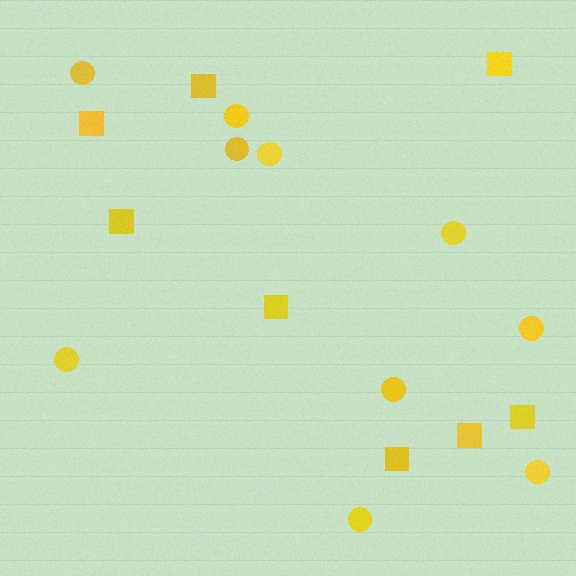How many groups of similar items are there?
There are 2 groups: one group of circles (10) and one group of squares (8).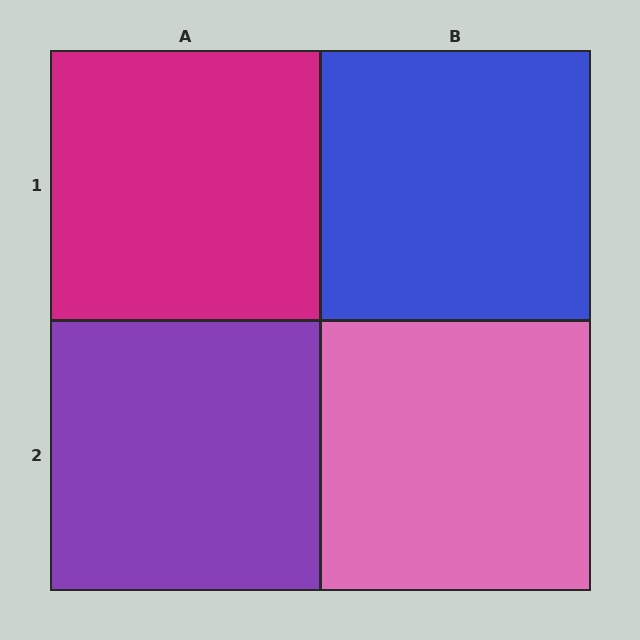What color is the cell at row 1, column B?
Blue.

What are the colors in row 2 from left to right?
Purple, pink.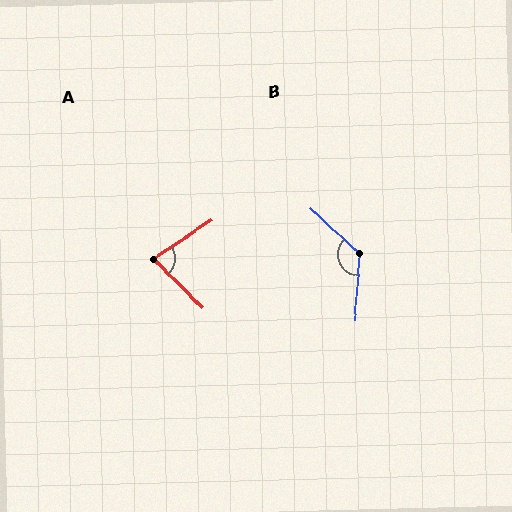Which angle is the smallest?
A, at approximately 79 degrees.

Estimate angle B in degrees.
Approximately 128 degrees.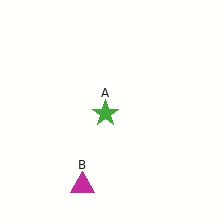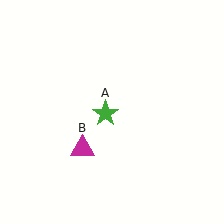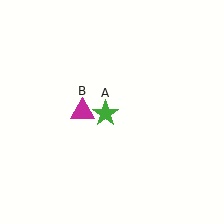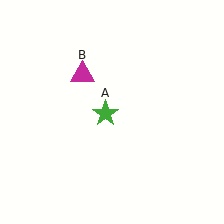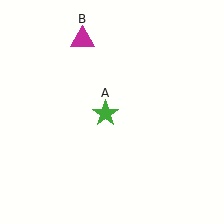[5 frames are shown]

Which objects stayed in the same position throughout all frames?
Green star (object A) remained stationary.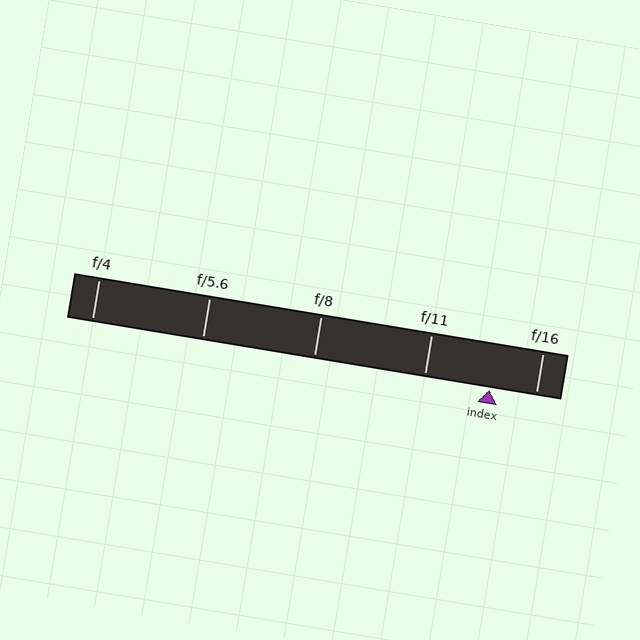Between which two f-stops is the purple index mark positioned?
The index mark is between f/11 and f/16.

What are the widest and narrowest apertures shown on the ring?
The widest aperture shown is f/4 and the narrowest is f/16.